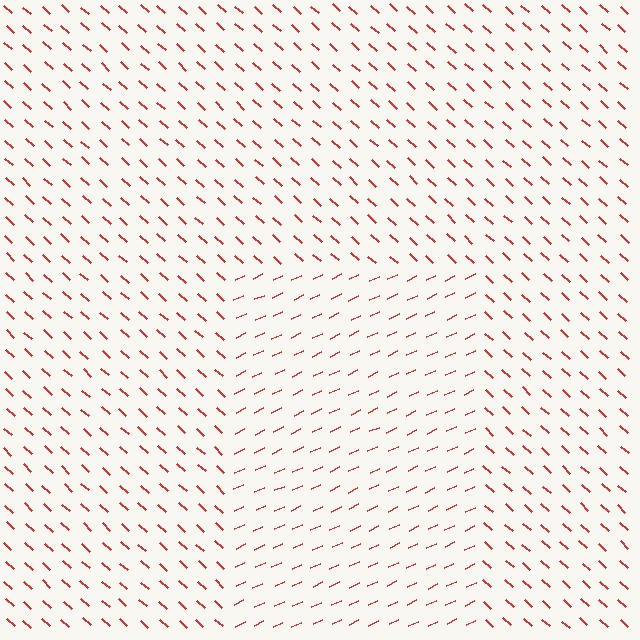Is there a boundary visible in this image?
Yes, there is a texture boundary formed by a change in line orientation.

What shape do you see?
I see a rectangle.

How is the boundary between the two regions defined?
The boundary is defined purely by a change in line orientation (approximately 67 degrees difference). All lines are the same color and thickness.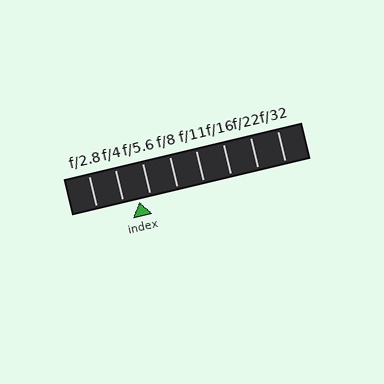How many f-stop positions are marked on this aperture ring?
There are 8 f-stop positions marked.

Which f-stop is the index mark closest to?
The index mark is closest to f/5.6.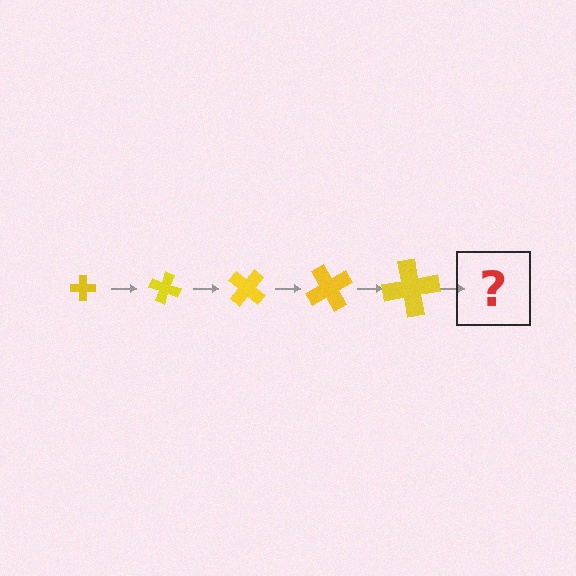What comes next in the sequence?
The next element should be a cross, larger than the previous one and rotated 100 degrees from the start.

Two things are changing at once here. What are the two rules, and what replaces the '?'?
The two rules are that the cross grows larger each step and it rotates 20 degrees each step. The '?' should be a cross, larger than the previous one and rotated 100 degrees from the start.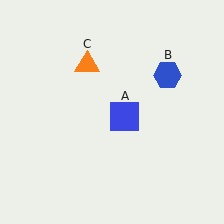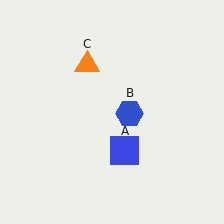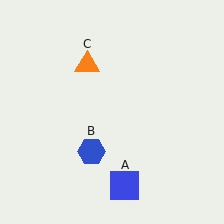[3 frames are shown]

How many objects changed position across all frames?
2 objects changed position: blue square (object A), blue hexagon (object B).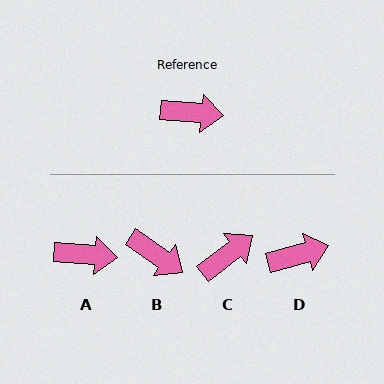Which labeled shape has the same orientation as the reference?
A.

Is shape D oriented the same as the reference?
No, it is off by about 21 degrees.